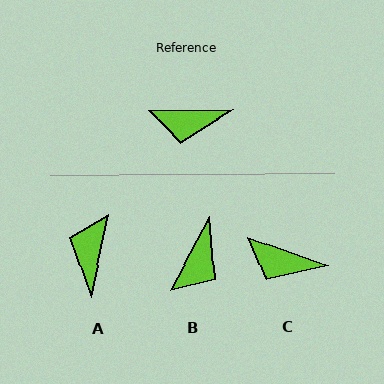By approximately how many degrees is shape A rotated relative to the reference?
Approximately 103 degrees clockwise.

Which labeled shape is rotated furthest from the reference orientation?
A, about 103 degrees away.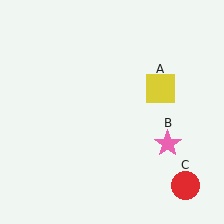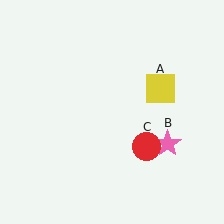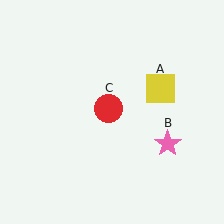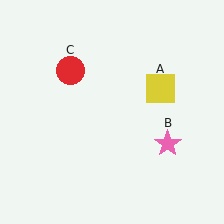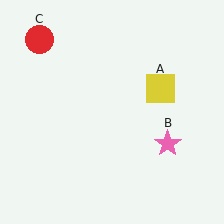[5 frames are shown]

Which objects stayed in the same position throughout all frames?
Yellow square (object A) and pink star (object B) remained stationary.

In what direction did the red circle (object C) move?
The red circle (object C) moved up and to the left.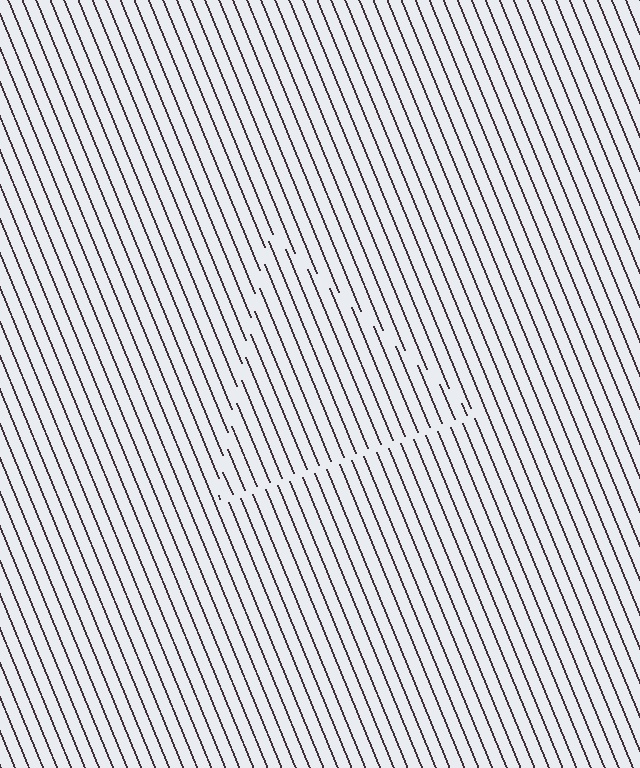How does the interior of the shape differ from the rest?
The interior of the shape contains the same grating, shifted by half a period — the contour is defined by the phase discontinuity where line-ends from the inner and outer gratings abut.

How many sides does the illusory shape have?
3 sides — the line-ends trace a triangle.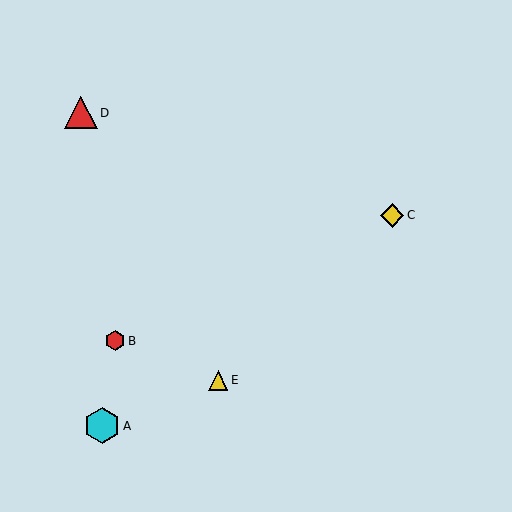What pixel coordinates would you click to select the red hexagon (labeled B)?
Click at (115, 341) to select the red hexagon B.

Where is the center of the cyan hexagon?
The center of the cyan hexagon is at (102, 426).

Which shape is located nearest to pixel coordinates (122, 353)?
The red hexagon (labeled B) at (115, 341) is nearest to that location.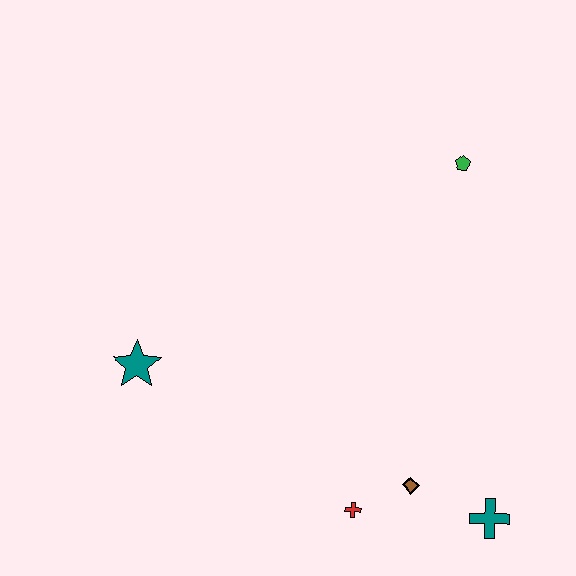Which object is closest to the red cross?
The brown diamond is closest to the red cross.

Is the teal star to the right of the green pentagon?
No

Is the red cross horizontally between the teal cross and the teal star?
Yes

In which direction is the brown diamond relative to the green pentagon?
The brown diamond is below the green pentagon.